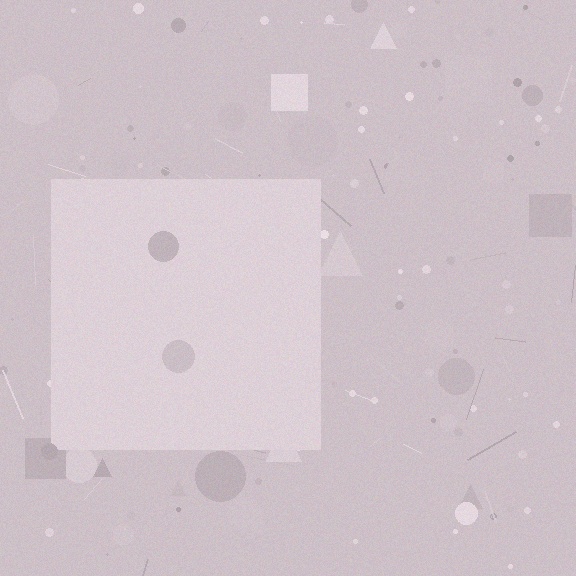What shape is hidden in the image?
A square is hidden in the image.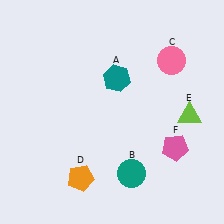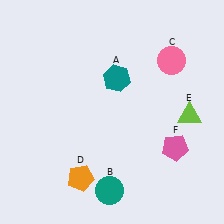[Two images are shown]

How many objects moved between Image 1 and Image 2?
1 object moved between the two images.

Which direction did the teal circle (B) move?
The teal circle (B) moved left.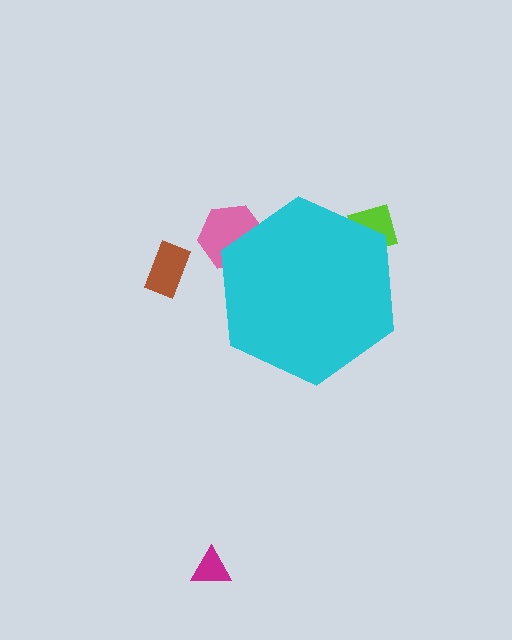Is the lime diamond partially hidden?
Yes, the lime diamond is partially hidden behind the cyan hexagon.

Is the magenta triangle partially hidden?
No, the magenta triangle is fully visible.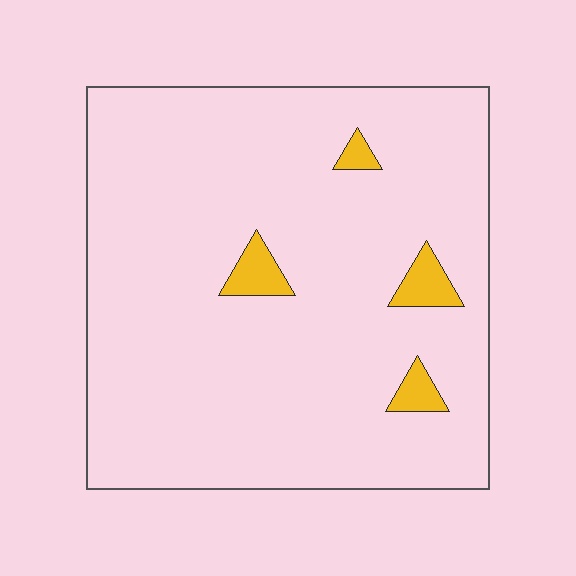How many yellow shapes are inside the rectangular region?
4.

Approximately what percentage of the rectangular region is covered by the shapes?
Approximately 5%.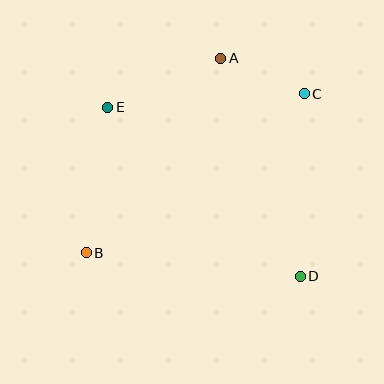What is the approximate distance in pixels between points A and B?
The distance between A and B is approximately 237 pixels.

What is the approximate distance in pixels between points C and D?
The distance between C and D is approximately 182 pixels.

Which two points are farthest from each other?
Points B and C are farthest from each other.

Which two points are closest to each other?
Points A and C are closest to each other.